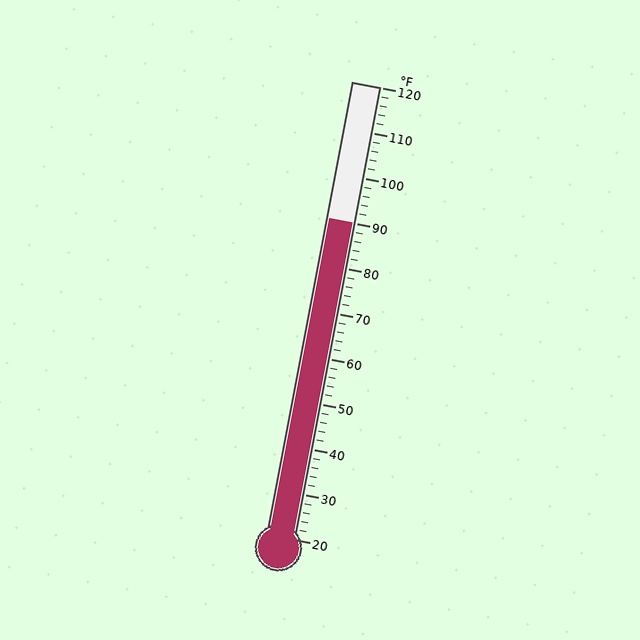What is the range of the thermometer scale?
The thermometer scale ranges from 20°F to 120°F.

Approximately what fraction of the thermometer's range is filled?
The thermometer is filled to approximately 70% of its range.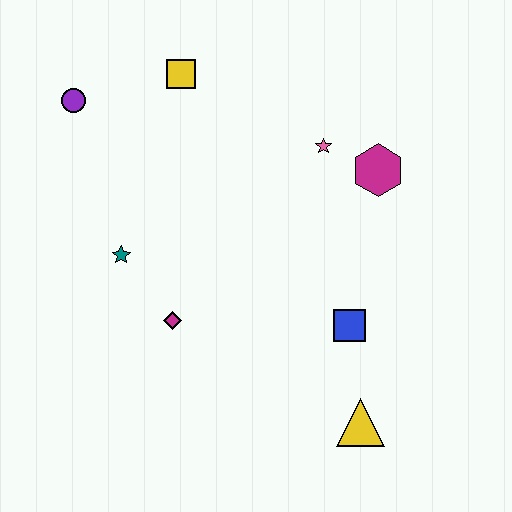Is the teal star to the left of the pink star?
Yes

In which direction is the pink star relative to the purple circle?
The pink star is to the right of the purple circle.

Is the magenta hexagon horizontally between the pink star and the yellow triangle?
No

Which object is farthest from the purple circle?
The yellow triangle is farthest from the purple circle.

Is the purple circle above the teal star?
Yes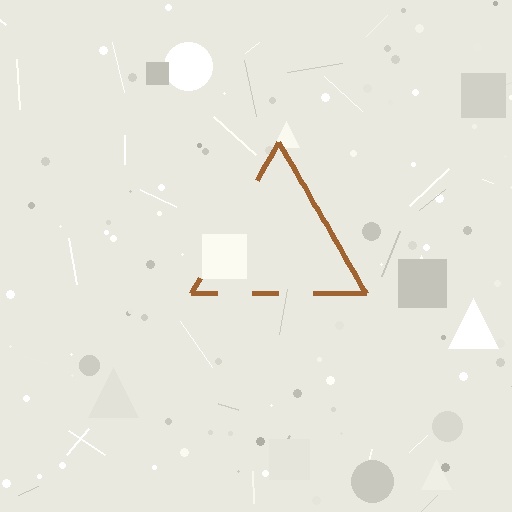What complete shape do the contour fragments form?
The contour fragments form a triangle.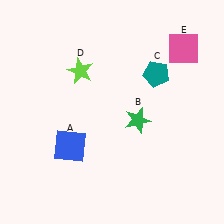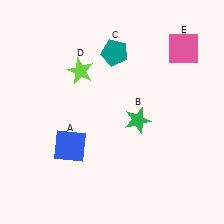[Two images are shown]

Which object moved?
The teal pentagon (C) moved left.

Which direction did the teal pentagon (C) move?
The teal pentagon (C) moved left.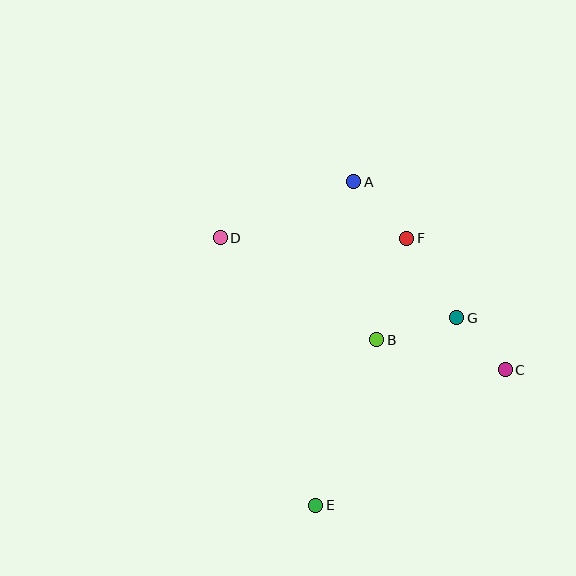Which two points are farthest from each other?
Points A and E are farthest from each other.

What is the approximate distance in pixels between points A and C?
The distance between A and C is approximately 242 pixels.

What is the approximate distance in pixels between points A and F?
The distance between A and F is approximately 78 pixels.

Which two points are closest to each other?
Points C and G are closest to each other.